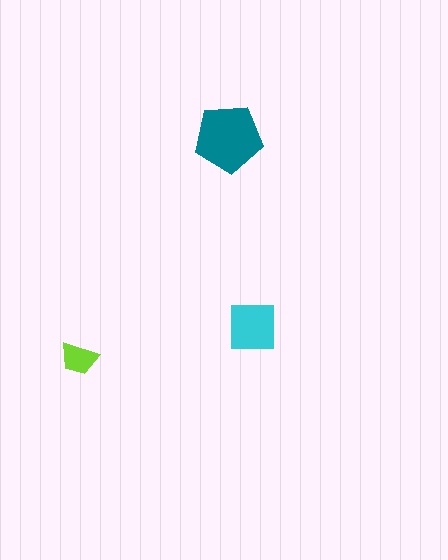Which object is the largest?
The teal pentagon.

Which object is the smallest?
The lime trapezoid.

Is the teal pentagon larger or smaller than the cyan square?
Larger.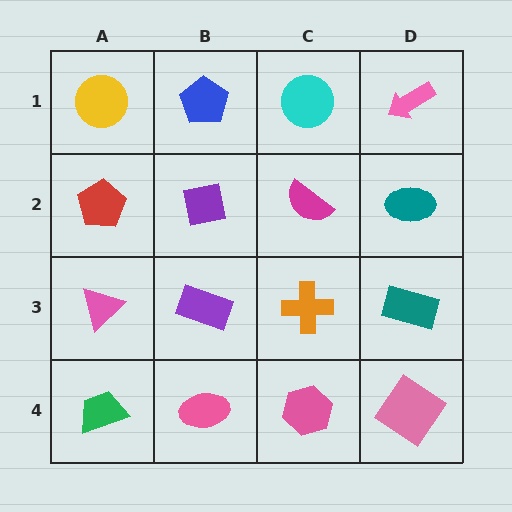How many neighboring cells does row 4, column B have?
3.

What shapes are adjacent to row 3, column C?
A magenta semicircle (row 2, column C), a pink hexagon (row 4, column C), a purple rectangle (row 3, column B), a teal rectangle (row 3, column D).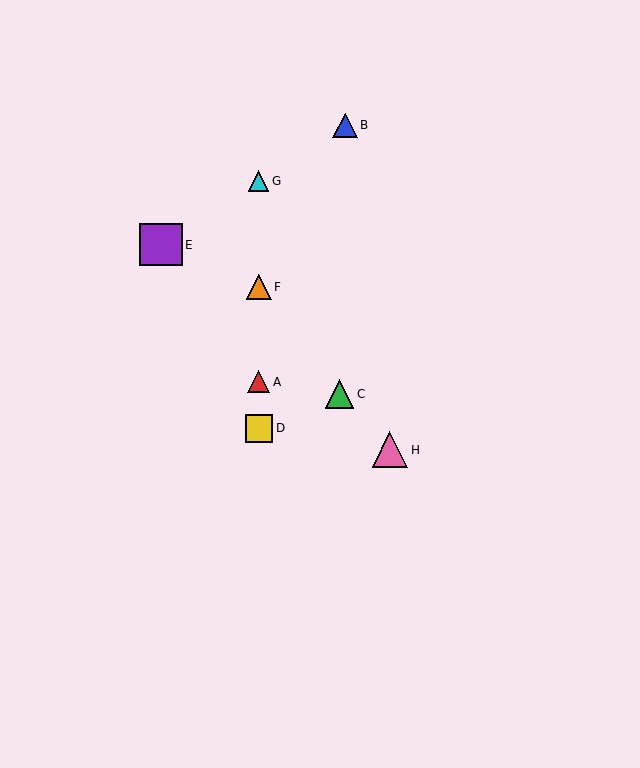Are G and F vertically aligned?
Yes, both are at x≈259.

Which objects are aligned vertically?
Objects A, D, F, G are aligned vertically.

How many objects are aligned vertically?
4 objects (A, D, F, G) are aligned vertically.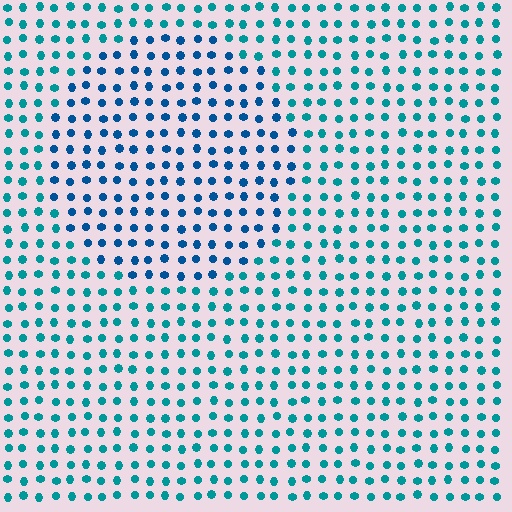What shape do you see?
I see a circle.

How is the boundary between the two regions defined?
The boundary is defined purely by a slight shift in hue (about 27 degrees). Spacing, size, and orientation are identical on both sides.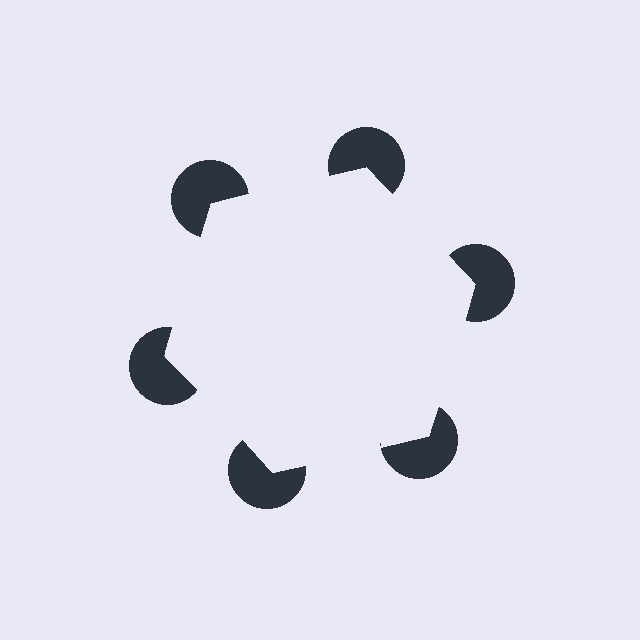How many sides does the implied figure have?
6 sides.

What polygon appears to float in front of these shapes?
An illusory hexagon — its edges are inferred from the aligned wedge cuts in the pac-man discs, not physically drawn.